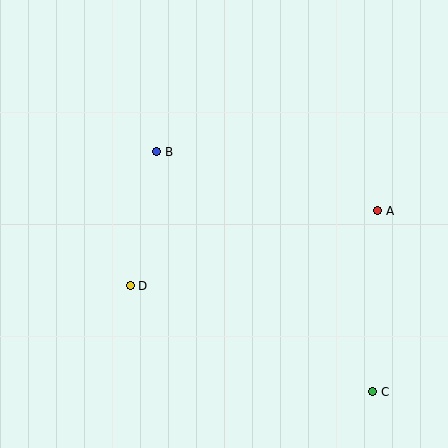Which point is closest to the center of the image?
Point B at (157, 152) is closest to the center.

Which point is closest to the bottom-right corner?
Point C is closest to the bottom-right corner.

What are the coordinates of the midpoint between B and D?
The midpoint between B and D is at (144, 219).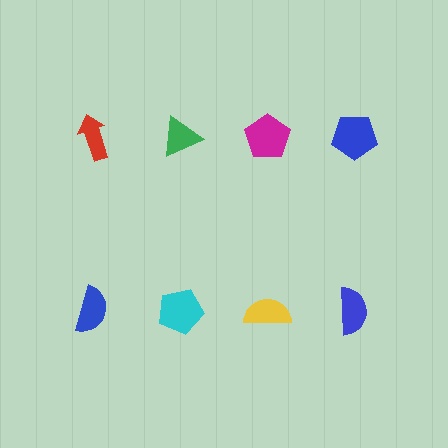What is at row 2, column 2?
A cyan pentagon.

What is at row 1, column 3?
A magenta pentagon.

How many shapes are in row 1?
4 shapes.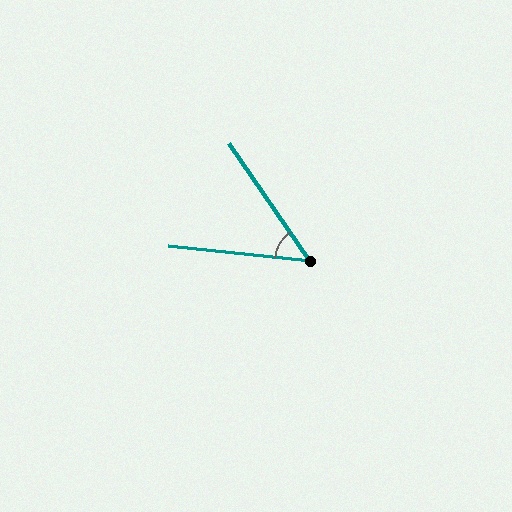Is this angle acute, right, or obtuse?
It is acute.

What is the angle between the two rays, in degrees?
Approximately 49 degrees.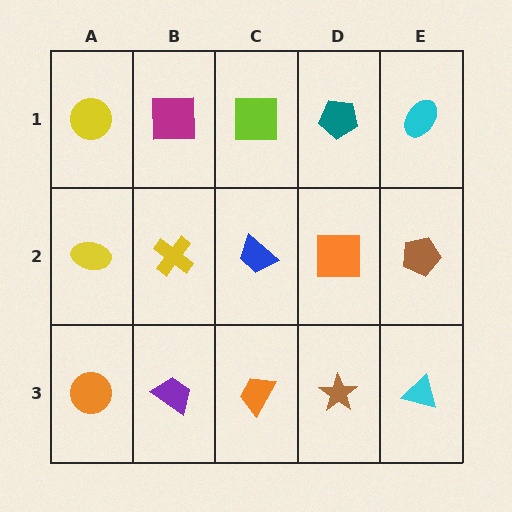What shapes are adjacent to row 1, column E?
A brown pentagon (row 2, column E), a teal pentagon (row 1, column D).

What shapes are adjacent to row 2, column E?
A cyan ellipse (row 1, column E), a cyan triangle (row 3, column E), an orange square (row 2, column D).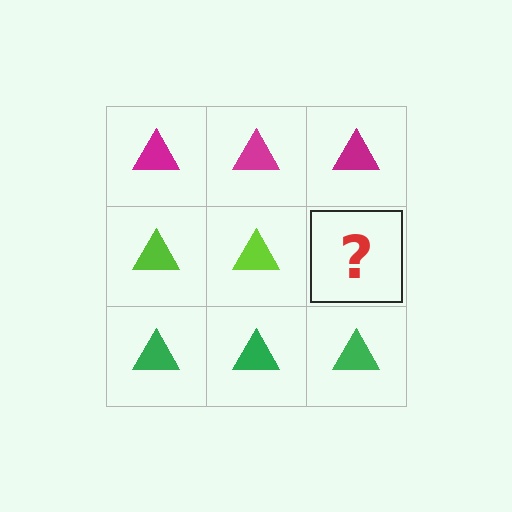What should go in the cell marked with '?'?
The missing cell should contain a lime triangle.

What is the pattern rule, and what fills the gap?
The rule is that each row has a consistent color. The gap should be filled with a lime triangle.